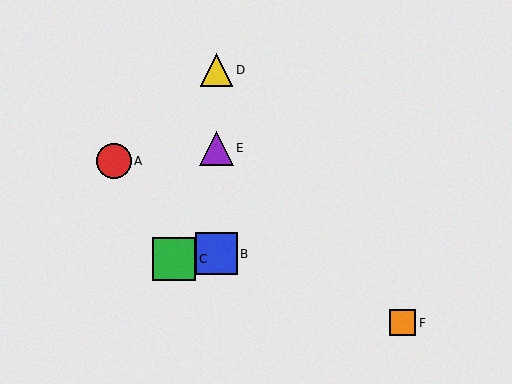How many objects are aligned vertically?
3 objects (B, D, E) are aligned vertically.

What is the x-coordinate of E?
Object E is at x≈217.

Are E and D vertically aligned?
Yes, both are at x≈217.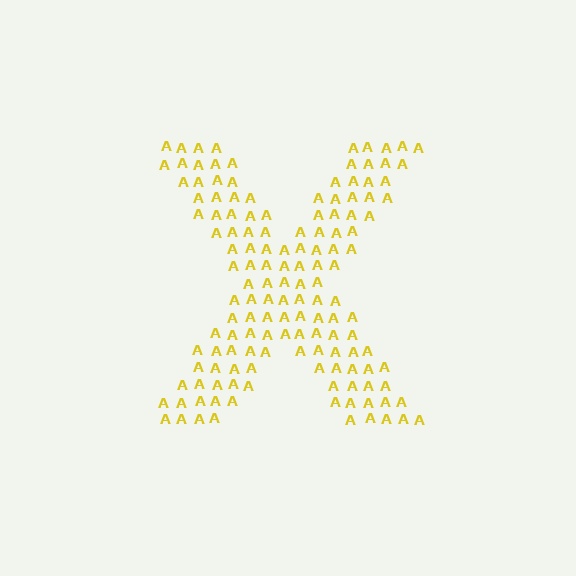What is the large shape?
The large shape is the letter X.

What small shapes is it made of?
It is made of small letter A's.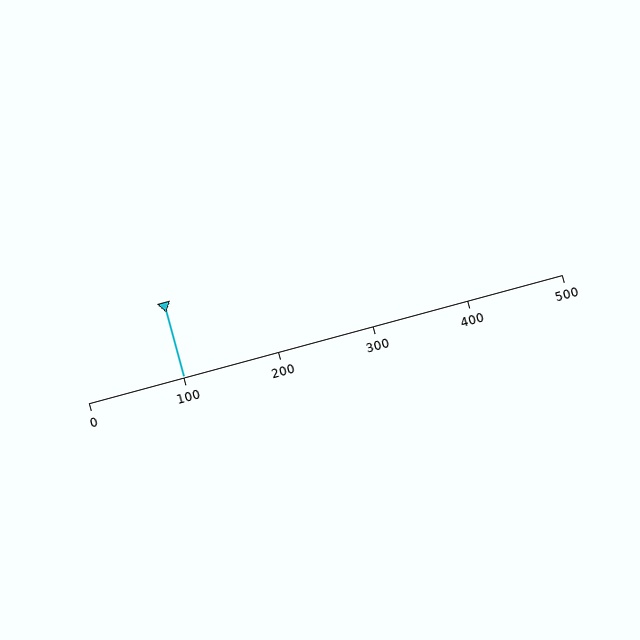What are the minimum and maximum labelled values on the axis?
The axis runs from 0 to 500.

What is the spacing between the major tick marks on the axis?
The major ticks are spaced 100 apart.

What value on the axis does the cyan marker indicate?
The marker indicates approximately 100.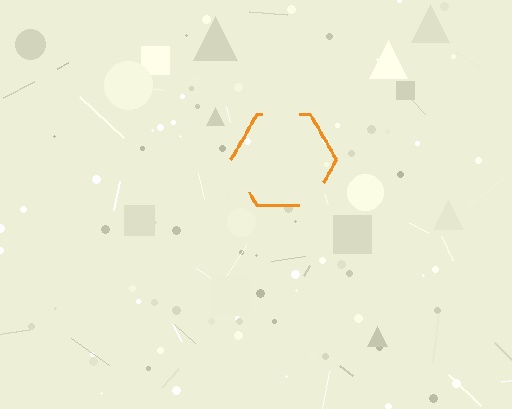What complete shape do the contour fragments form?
The contour fragments form a hexagon.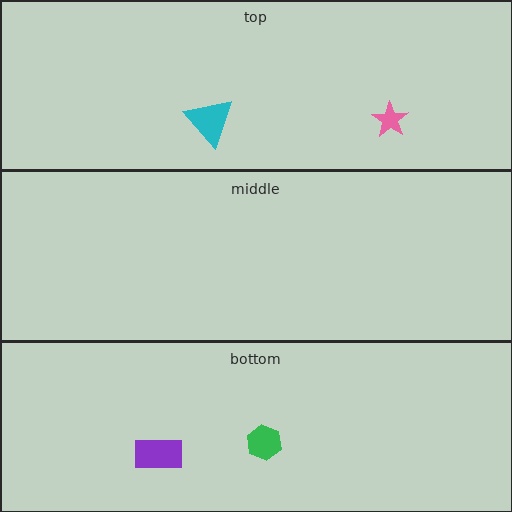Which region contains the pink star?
The top region.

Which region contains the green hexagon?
The bottom region.